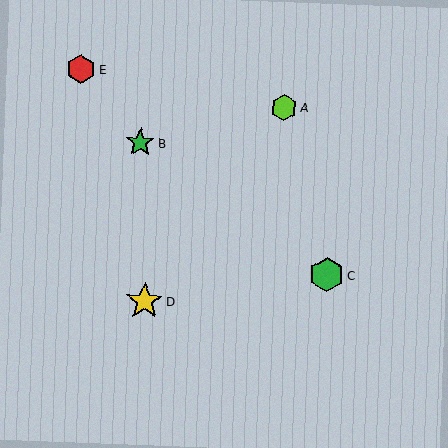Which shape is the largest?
The yellow star (labeled D) is the largest.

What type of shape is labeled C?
Shape C is a green hexagon.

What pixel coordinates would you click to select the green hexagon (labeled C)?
Click at (327, 275) to select the green hexagon C.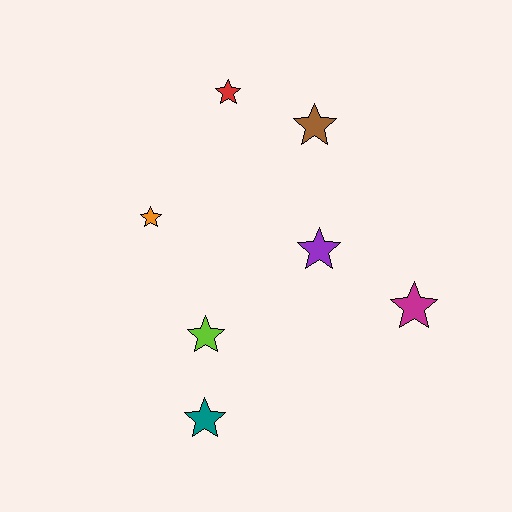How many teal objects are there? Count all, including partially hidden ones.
There is 1 teal object.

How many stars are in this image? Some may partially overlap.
There are 7 stars.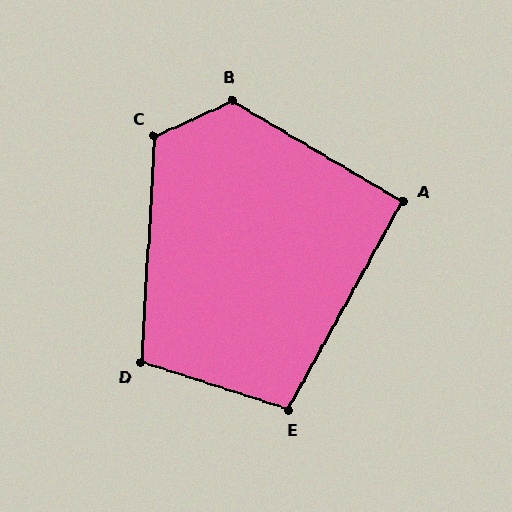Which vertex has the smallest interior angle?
A, at approximately 92 degrees.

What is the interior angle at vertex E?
Approximately 101 degrees (obtuse).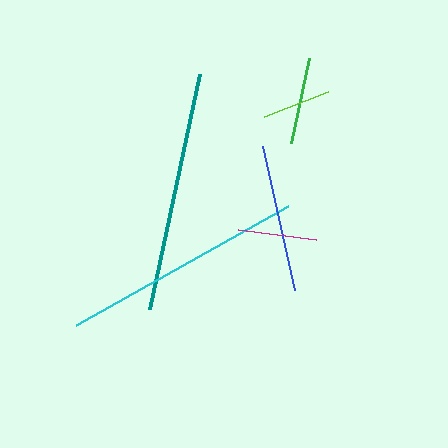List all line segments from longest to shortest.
From longest to shortest: cyan, teal, blue, green, magenta, lime.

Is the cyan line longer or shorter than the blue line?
The cyan line is longer than the blue line.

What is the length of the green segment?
The green segment is approximately 87 pixels long.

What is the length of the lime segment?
The lime segment is approximately 69 pixels long.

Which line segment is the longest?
The cyan line is the longest at approximately 243 pixels.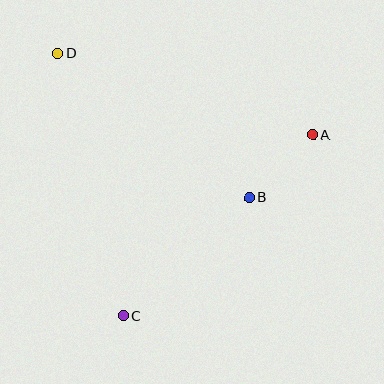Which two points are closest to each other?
Points A and B are closest to each other.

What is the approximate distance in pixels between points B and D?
The distance between B and D is approximately 240 pixels.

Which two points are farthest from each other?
Points C and D are farthest from each other.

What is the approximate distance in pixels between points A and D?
The distance between A and D is approximately 268 pixels.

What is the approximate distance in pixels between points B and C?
The distance between B and C is approximately 172 pixels.